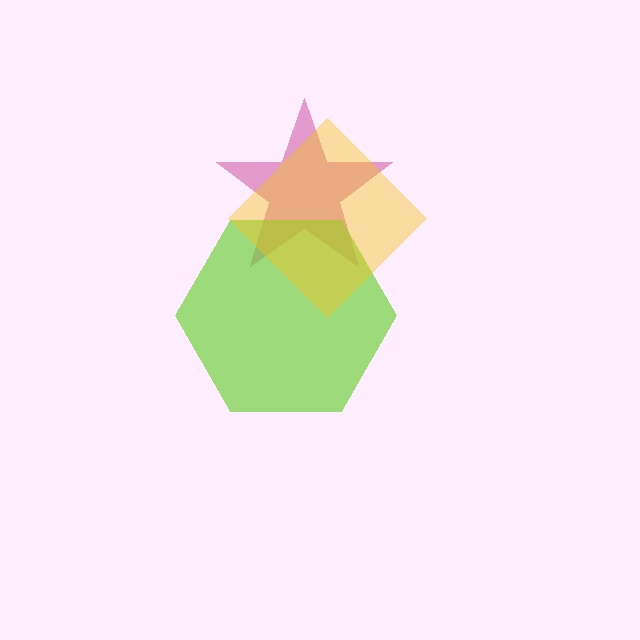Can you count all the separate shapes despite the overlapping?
Yes, there are 3 separate shapes.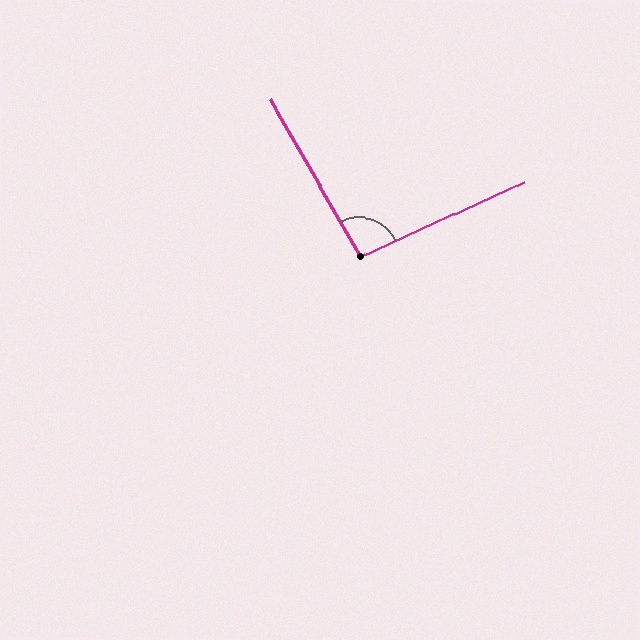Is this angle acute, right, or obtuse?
It is obtuse.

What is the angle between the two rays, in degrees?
Approximately 95 degrees.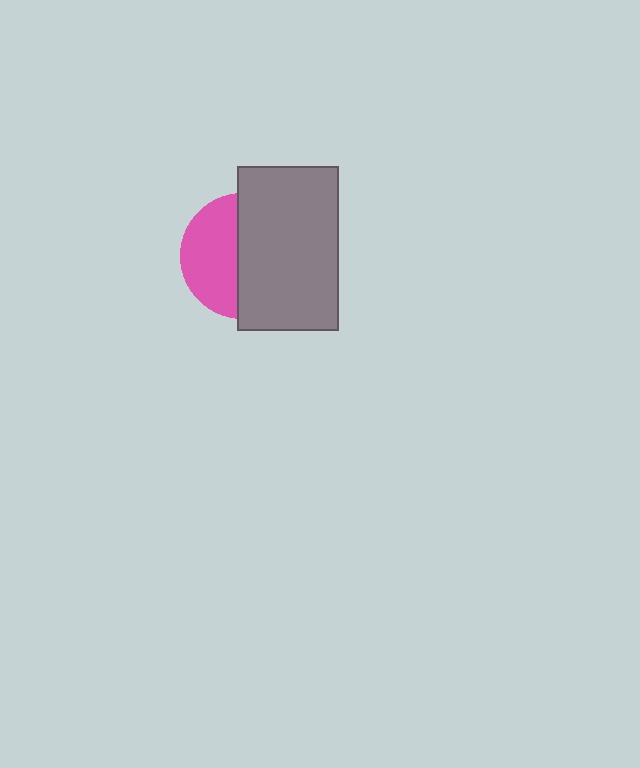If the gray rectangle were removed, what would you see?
You would see the complete pink circle.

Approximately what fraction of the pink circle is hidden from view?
Roughly 56% of the pink circle is hidden behind the gray rectangle.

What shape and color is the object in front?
The object in front is a gray rectangle.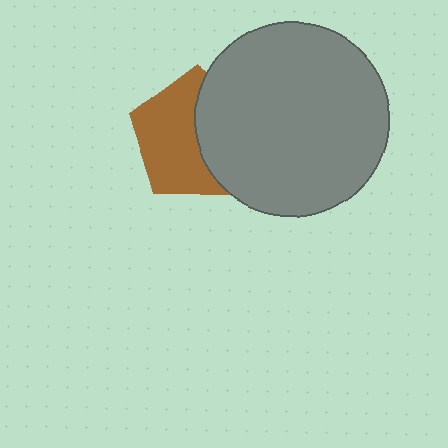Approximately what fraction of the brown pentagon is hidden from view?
Roughly 44% of the brown pentagon is hidden behind the gray circle.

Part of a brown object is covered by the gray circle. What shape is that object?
It is a pentagon.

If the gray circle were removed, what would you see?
You would see the complete brown pentagon.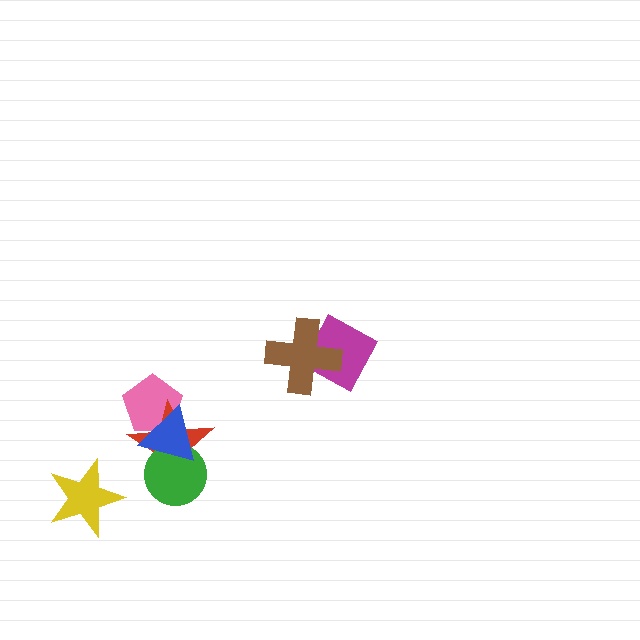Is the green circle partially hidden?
Yes, it is partially covered by another shape.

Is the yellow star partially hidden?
No, no other shape covers it.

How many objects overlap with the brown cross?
1 object overlaps with the brown cross.